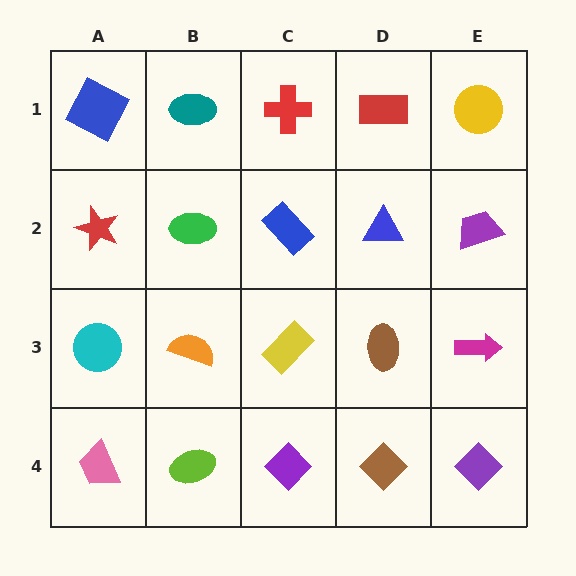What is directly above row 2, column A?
A blue square.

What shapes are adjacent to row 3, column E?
A purple trapezoid (row 2, column E), a purple diamond (row 4, column E), a brown ellipse (row 3, column D).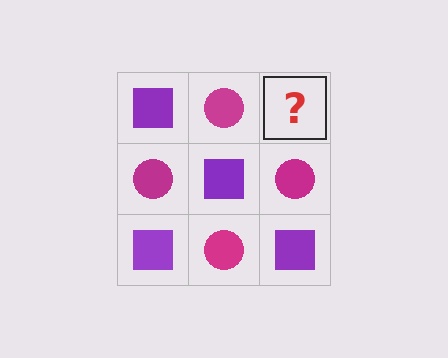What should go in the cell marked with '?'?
The missing cell should contain a purple square.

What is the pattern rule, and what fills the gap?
The rule is that it alternates purple square and magenta circle in a checkerboard pattern. The gap should be filled with a purple square.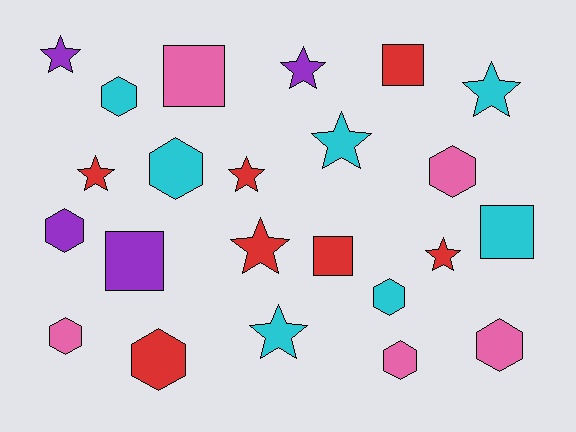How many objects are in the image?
There are 23 objects.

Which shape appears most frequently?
Star, with 9 objects.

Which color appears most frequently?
Cyan, with 7 objects.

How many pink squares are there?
There is 1 pink square.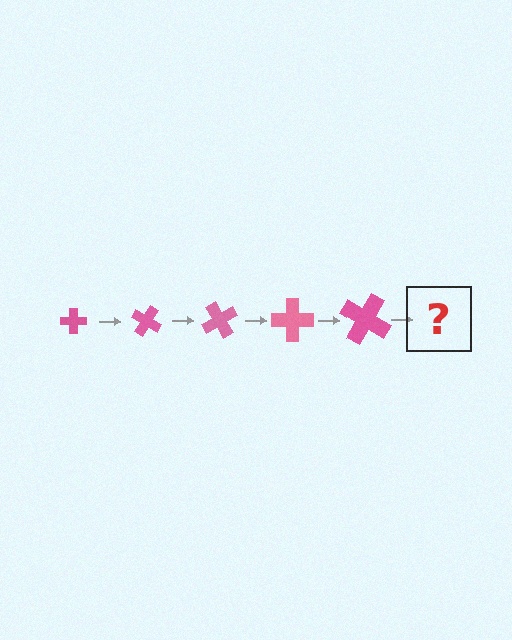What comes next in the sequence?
The next element should be a cross, larger than the previous one and rotated 150 degrees from the start.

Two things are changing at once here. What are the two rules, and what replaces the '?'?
The two rules are that the cross grows larger each step and it rotates 30 degrees each step. The '?' should be a cross, larger than the previous one and rotated 150 degrees from the start.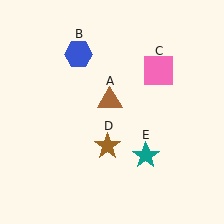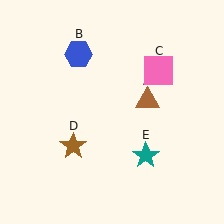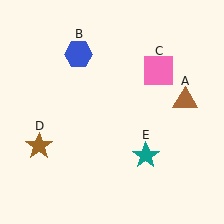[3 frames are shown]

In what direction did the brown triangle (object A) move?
The brown triangle (object A) moved right.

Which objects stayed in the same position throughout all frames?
Blue hexagon (object B) and pink square (object C) and teal star (object E) remained stationary.